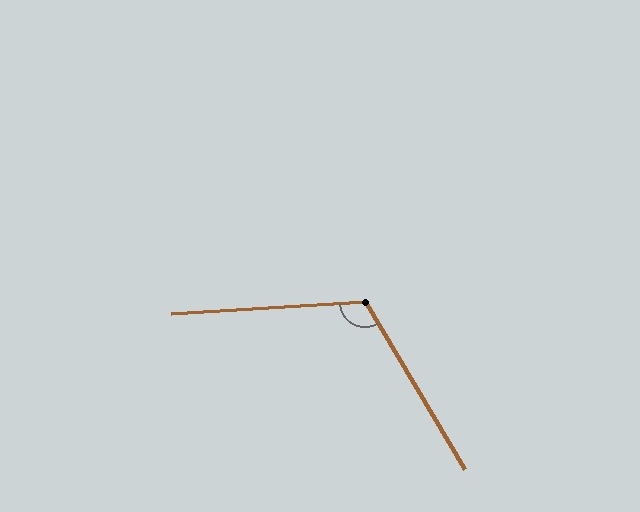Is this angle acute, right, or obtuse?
It is obtuse.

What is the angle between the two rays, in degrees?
Approximately 117 degrees.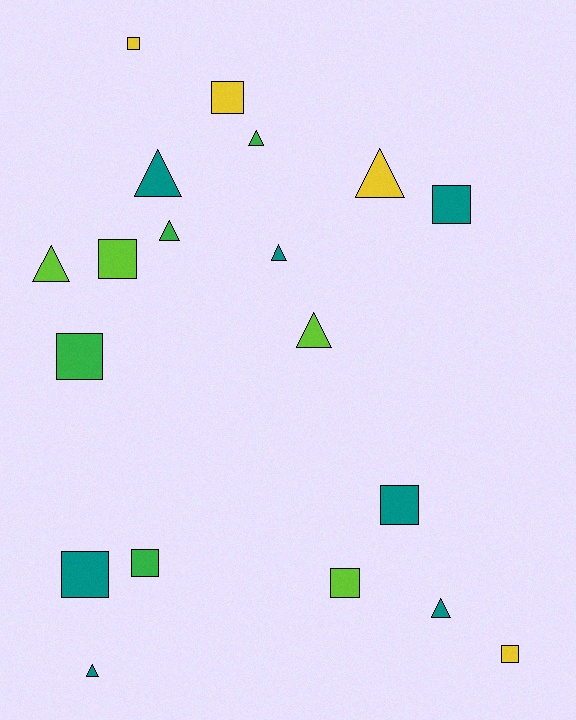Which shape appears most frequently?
Square, with 10 objects.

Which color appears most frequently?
Teal, with 7 objects.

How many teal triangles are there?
There are 4 teal triangles.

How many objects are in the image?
There are 19 objects.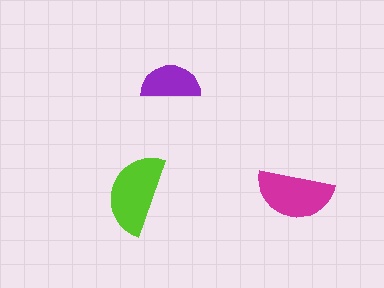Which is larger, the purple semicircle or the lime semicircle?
The lime one.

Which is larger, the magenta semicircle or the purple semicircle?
The magenta one.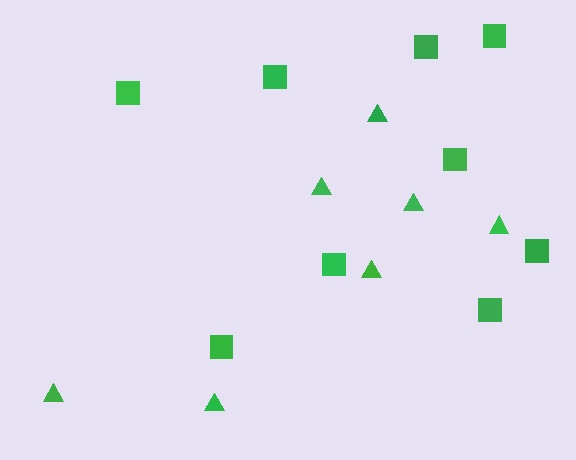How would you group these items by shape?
There are 2 groups: one group of triangles (7) and one group of squares (9).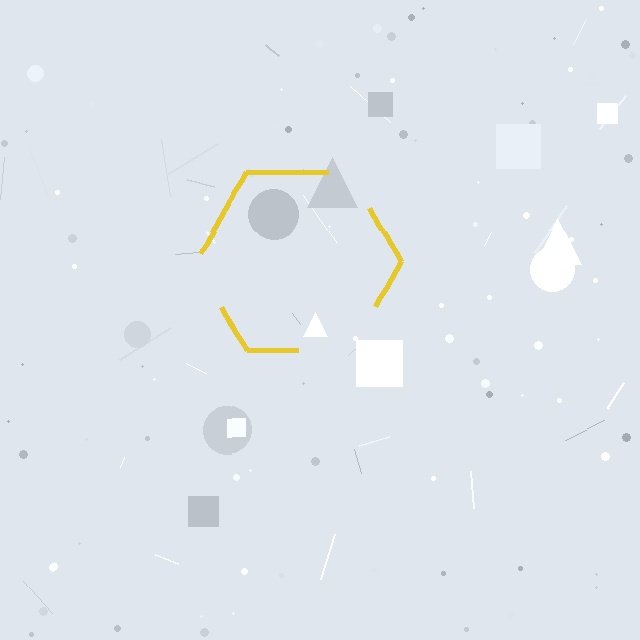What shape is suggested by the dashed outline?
The dashed outline suggests a hexagon.